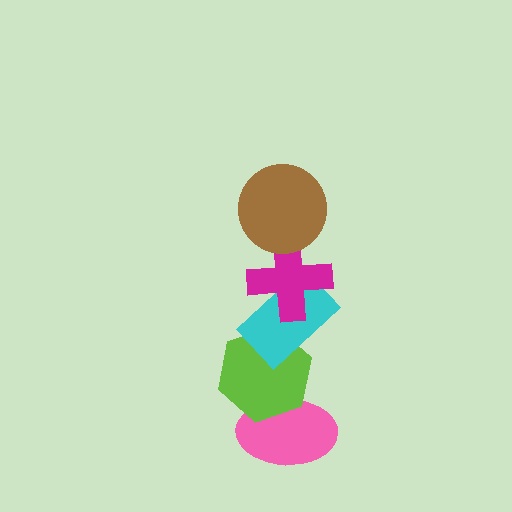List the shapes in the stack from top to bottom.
From top to bottom: the brown circle, the magenta cross, the cyan rectangle, the lime hexagon, the pink ellipse.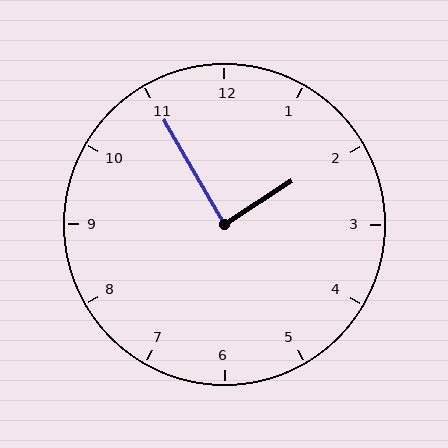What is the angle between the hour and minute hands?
Approximately 88 degrees.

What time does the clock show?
1:55.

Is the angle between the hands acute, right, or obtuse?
It is right.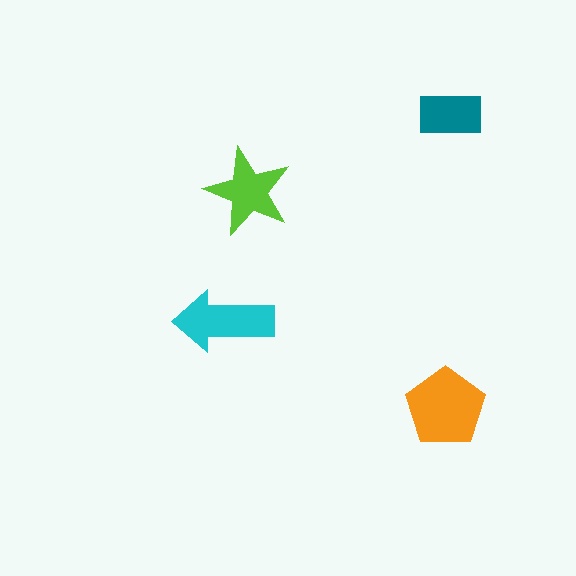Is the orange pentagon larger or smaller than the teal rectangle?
Larger.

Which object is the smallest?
The teal rectangle.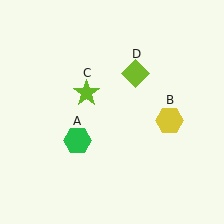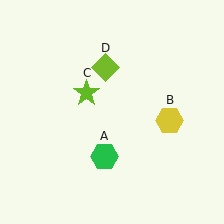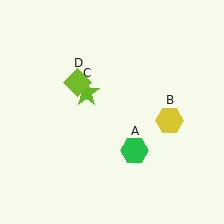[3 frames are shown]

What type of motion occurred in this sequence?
The green hexagon (object A), lime diamond (object D) rotated counterclockwise around the center of the scene.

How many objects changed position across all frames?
2 objects changed position: green hexagon (object A), lime diamond (object D).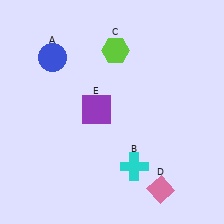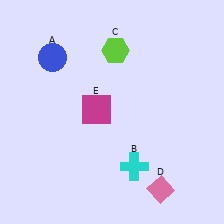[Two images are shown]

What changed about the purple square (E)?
In Image 1, E is purple. In Image 2, it changed to magenta.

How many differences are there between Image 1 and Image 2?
There is 1 difference between the two images.